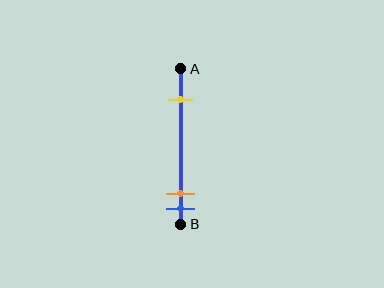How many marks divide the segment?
There are 3 marks dividing the segment.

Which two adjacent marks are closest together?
The orange and blue marks are the closest adjacent pair.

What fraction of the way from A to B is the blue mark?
The blue mark is approximately 90% (0.9) of the way from A to B.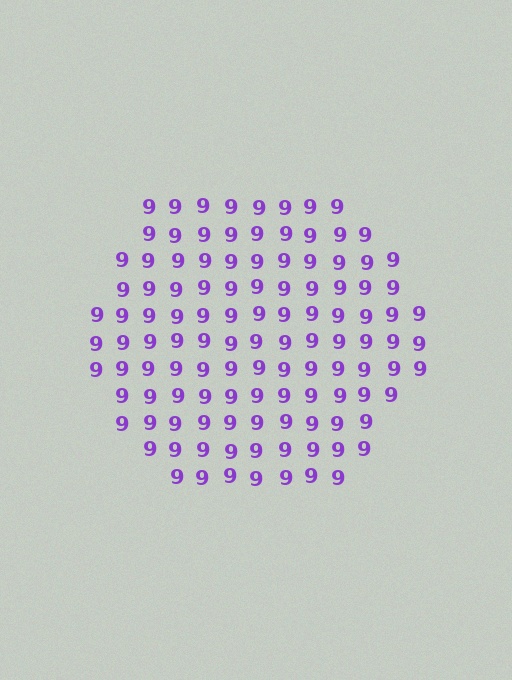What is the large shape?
The large shape is a hexagon.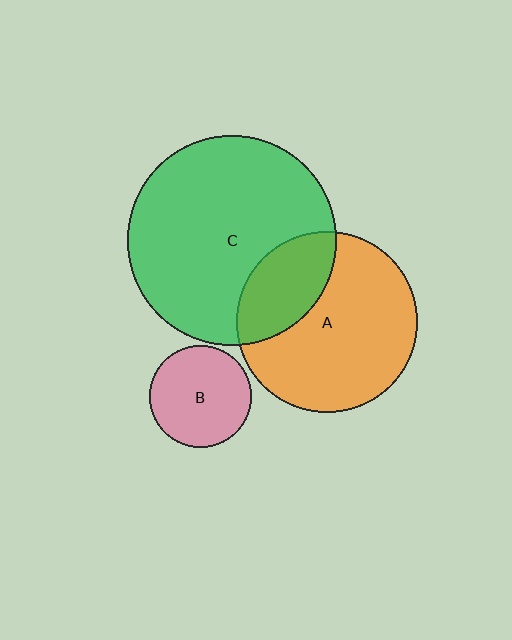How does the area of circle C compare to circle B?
Approximately 4.2 times.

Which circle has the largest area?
Circle C (green).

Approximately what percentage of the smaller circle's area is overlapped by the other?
Approximately 30%.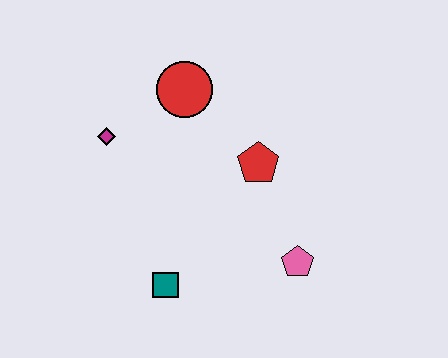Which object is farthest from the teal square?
The red circle is farthest from the teal square.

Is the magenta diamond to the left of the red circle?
Yes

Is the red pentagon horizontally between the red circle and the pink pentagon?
Yes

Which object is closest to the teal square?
The pink pentagon is closest to the teal square.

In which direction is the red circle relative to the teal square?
The red circle is above the teal square.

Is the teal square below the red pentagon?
Yes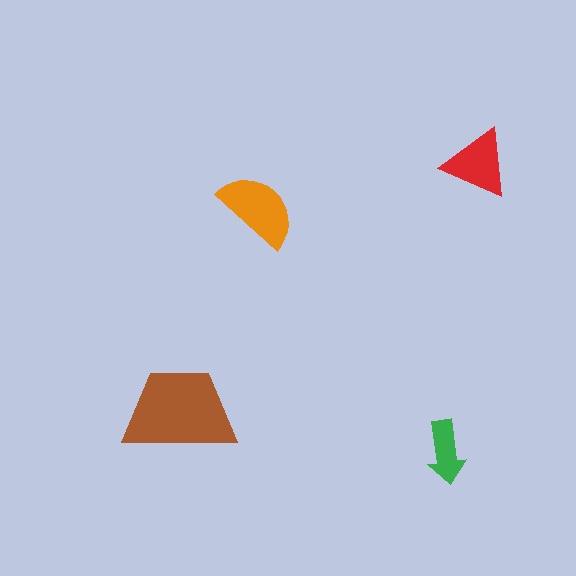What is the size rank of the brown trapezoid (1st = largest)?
1st.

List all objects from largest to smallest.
The brown trapezoid, the orange semicircle, the red triangle, the green arrow.